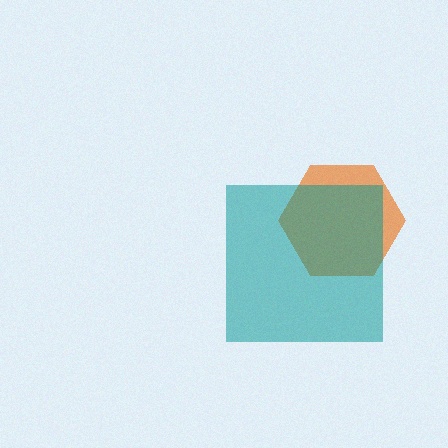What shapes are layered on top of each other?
The layered shapes are: an orange hexagon, a teal square.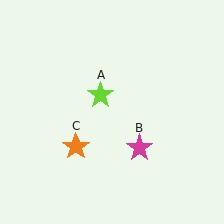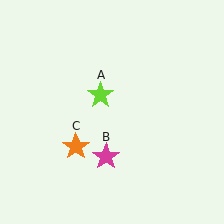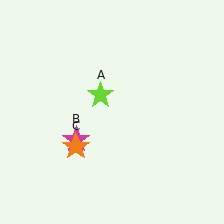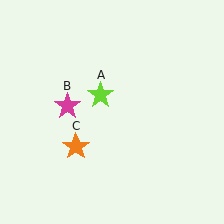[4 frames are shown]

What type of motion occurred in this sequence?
The magenta star (object B) rotated clockwise around the center of the scene.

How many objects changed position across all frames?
1 object changed position: magenta star (object B).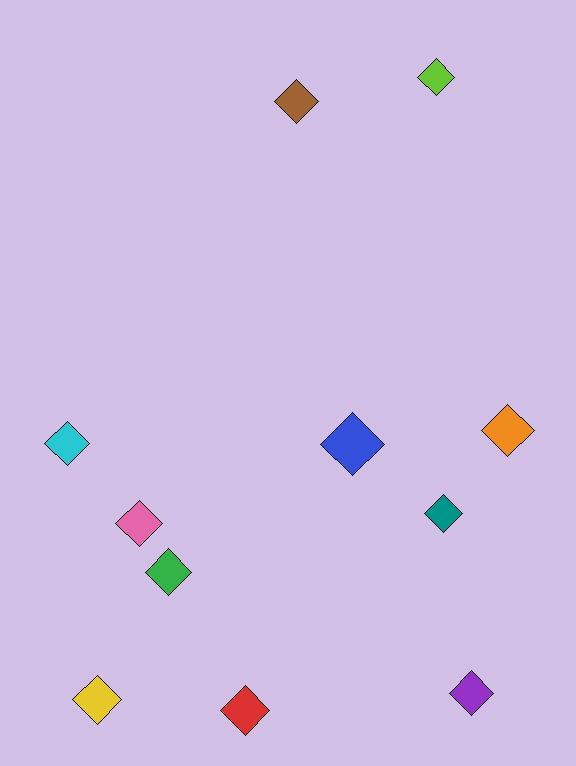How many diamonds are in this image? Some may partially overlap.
There are 11 diamonds.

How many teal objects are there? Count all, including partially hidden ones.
There is 1 teal object.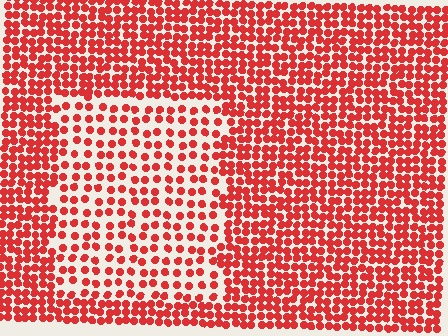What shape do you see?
I see a rectangle.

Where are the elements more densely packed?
The elements are more densely packed outside the rectangle boundary.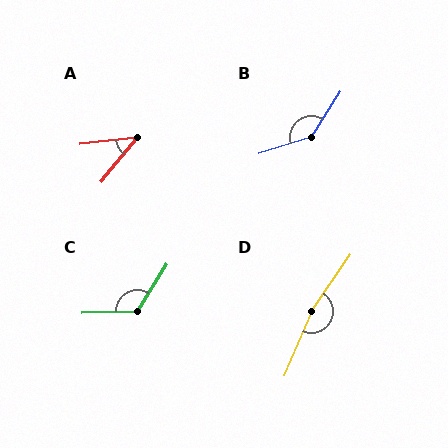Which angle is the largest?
D, at approximately 168 degrees.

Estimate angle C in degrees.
Approximately 124 degrees.